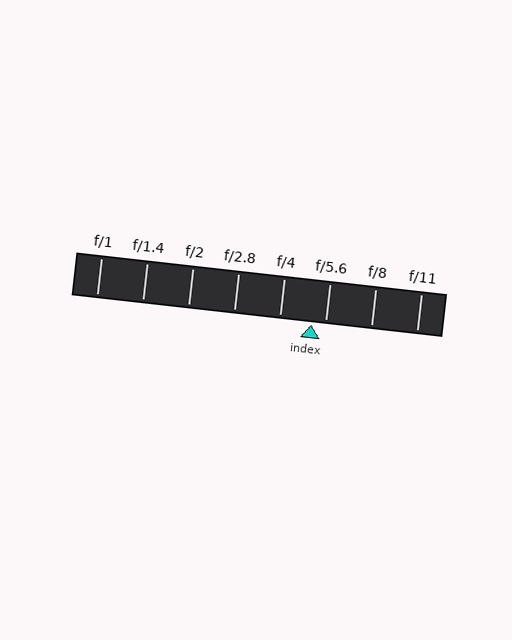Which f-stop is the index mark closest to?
The index mark is closest to f/5.6.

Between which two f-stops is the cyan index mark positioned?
The index mark is between f/4 and f/5.6.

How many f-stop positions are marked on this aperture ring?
There are 8 f-stop positions marked.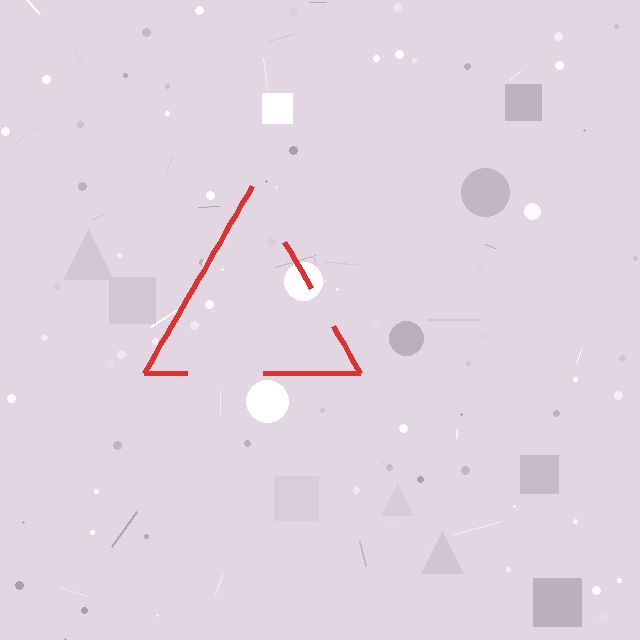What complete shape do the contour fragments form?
The contour fragments form a triangle.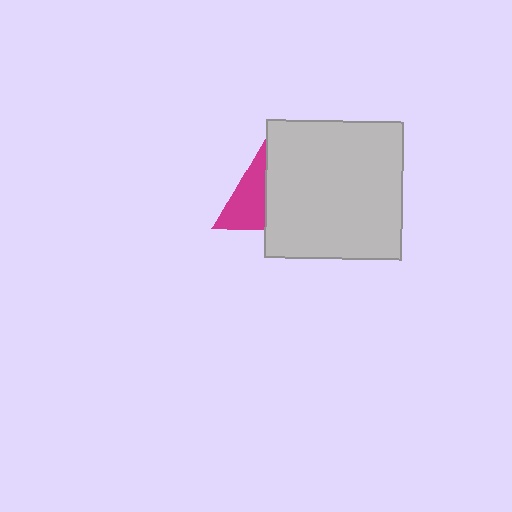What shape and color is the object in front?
The object in front is a light gray square.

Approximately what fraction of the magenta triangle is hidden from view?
Roughly 50% of the magenta triangle is hidden behind the light gray square.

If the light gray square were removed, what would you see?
You would see the complete magenta triangle.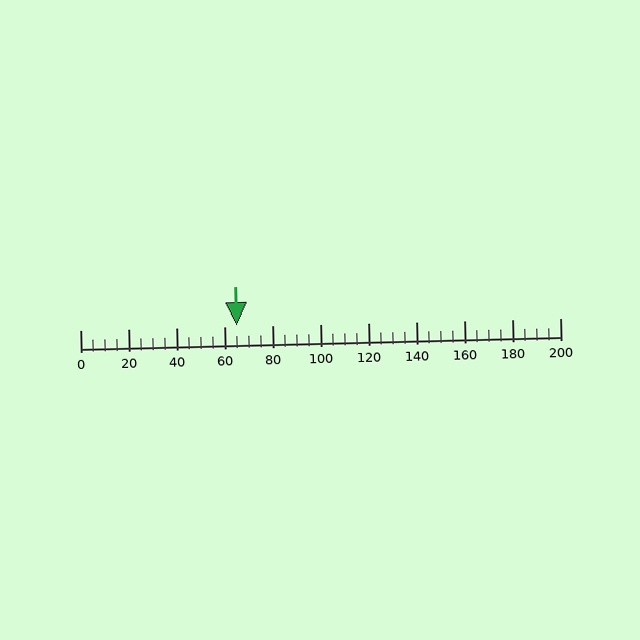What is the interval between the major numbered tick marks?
The major tick marks are spaced 20 units apart.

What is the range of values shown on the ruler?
The ruler shows values from 0 to 200.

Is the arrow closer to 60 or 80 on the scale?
The arrow is closer to 60.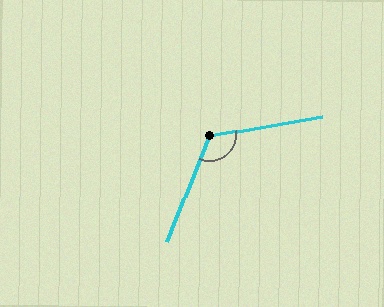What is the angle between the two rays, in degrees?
Approximately 121 degrees.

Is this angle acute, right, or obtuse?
It is obtuse.